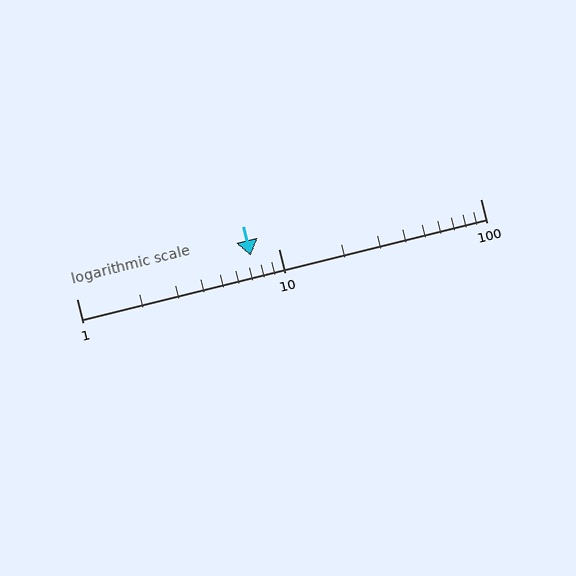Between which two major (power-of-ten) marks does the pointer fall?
The pointer is between 1 and 10.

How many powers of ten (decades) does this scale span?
The scale spans 2 decades, from 1 to 100.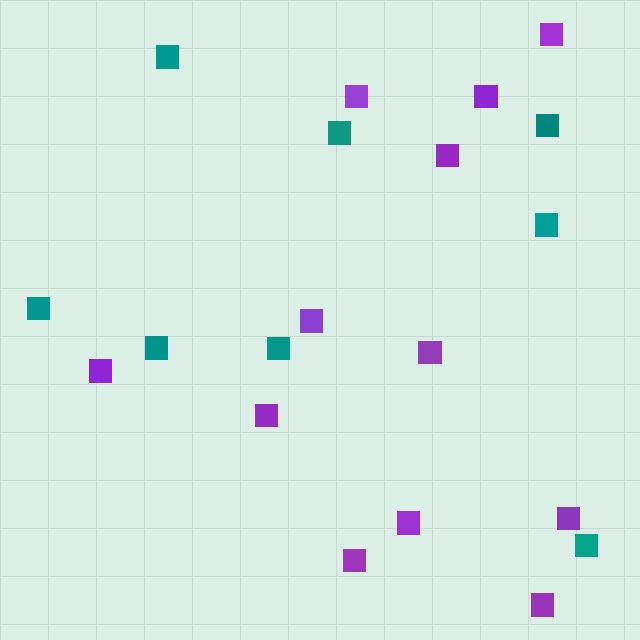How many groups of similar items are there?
There are 2 groups: one group of purple squares (12) and one group of teal squares (8).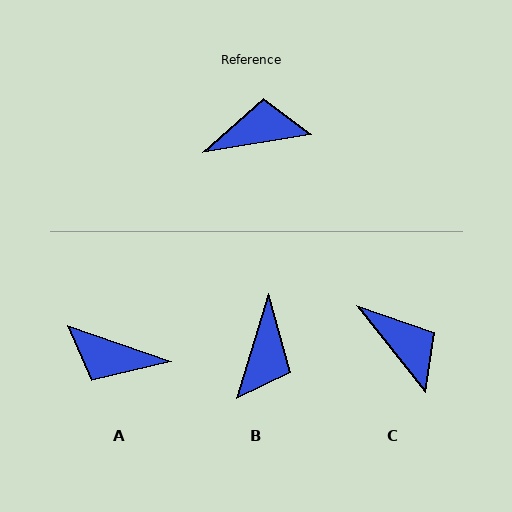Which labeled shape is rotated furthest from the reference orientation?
A, about 151 degrees away.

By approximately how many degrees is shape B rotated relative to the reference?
Approximately 116 degrees clockwise.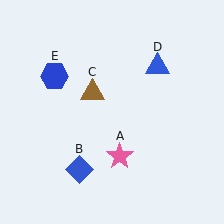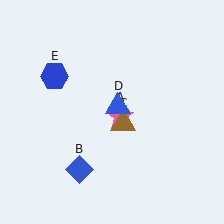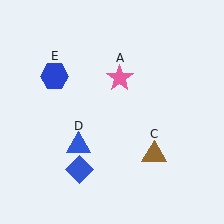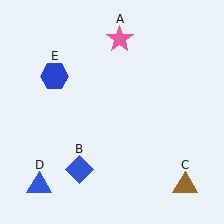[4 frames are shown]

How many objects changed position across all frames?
3 objects changed position: pink star (object A), brown triangle (object C), blue triangle (object D).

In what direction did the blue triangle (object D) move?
The blue triangle (object D) moved down and to the left.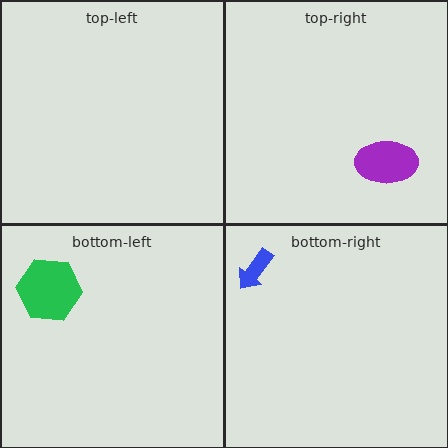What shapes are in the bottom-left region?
The green hexagon.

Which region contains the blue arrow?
The bottom-right region.